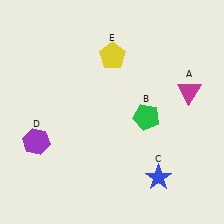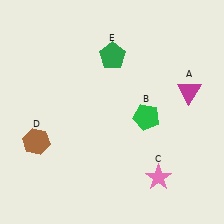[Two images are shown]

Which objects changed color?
C changed from blue to pink. D changed from purple to brown. E changed from yellow to green.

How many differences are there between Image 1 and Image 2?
There are 3 differences between the two images.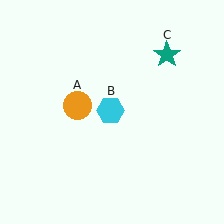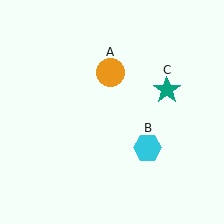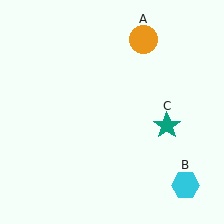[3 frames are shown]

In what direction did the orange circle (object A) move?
The orange circle (object A) moved up and to the right.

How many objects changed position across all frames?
3 objects changed position: orange circle (object A), cyan hexagon (object B), teal star (object C).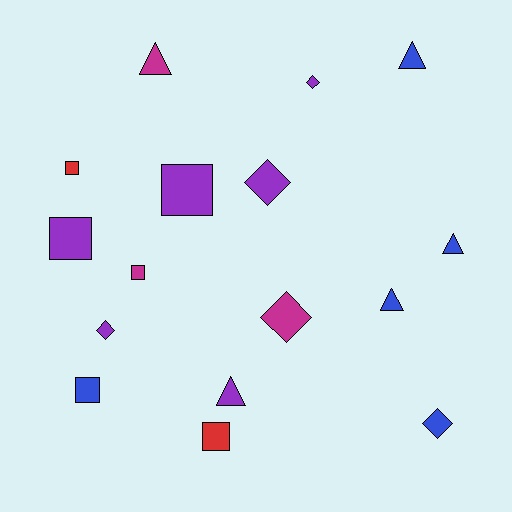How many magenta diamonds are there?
There is 1 magenta diamond.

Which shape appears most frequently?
Square, with 6 objects.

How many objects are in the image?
There are 16 objects.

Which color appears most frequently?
Purple, with 6 objects.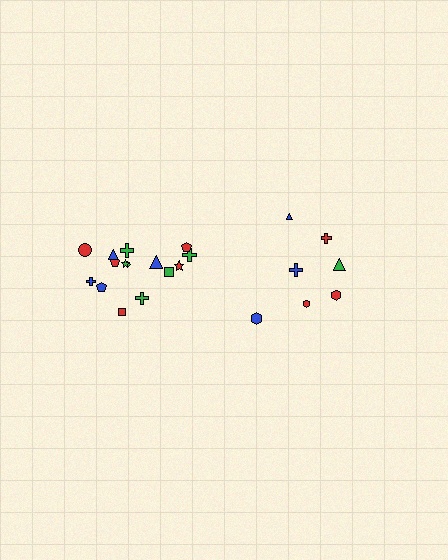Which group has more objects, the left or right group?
The left group.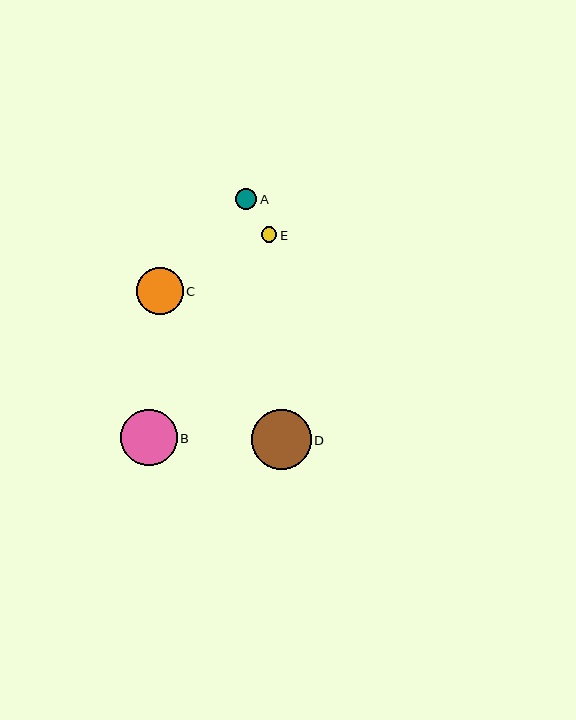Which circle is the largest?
Circle D is the largest with a size of approximately 60 pixels.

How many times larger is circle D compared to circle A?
Circle D is approximately 2.8 times the size of circle A.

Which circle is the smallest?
Circle E is the smallest with a size of approximately 16 pixels.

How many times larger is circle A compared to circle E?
Circle A is approximately 1.3 times the size of circle E.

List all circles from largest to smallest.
From largest to smallest: D, B, C, A, E.